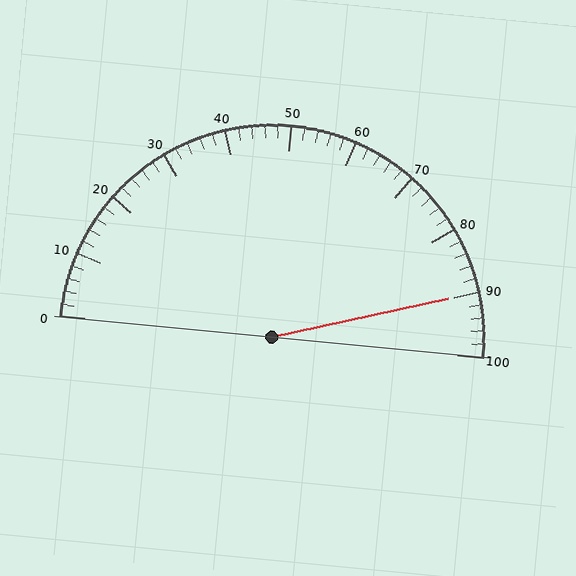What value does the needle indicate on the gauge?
The needle indicates approximately 90.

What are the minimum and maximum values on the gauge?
The gauge ranges from 0 to 100.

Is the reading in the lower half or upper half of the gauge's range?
The reading is in the upper half of the range (0 to 100).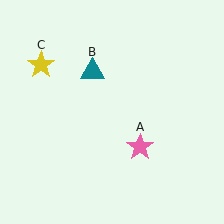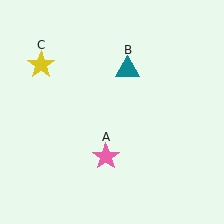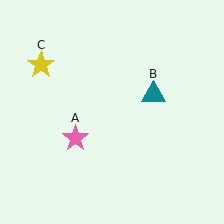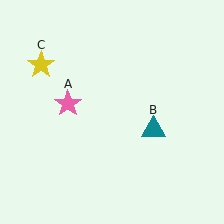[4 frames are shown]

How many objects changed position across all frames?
2 objects changed position: pink star (object A), teal triangle (object B).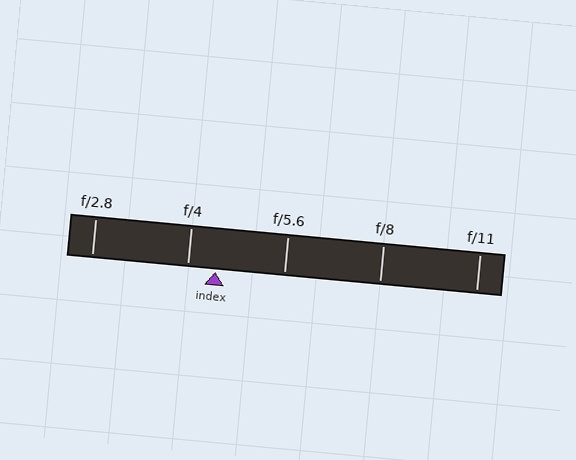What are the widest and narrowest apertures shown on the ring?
The widest aperture shown is f/2.8 and the narrowest is f/11.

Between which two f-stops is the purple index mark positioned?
The index mark is between f/4 and f/5.6.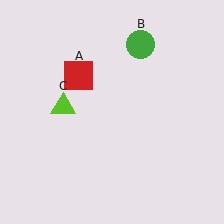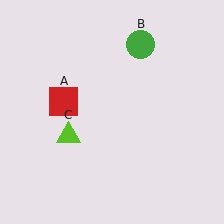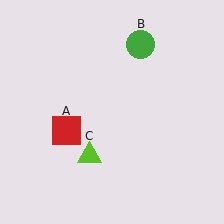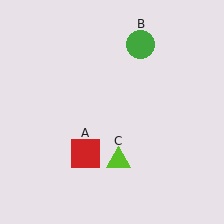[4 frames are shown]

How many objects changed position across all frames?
2 objects changed position: red square (object A), lime triangle (object C).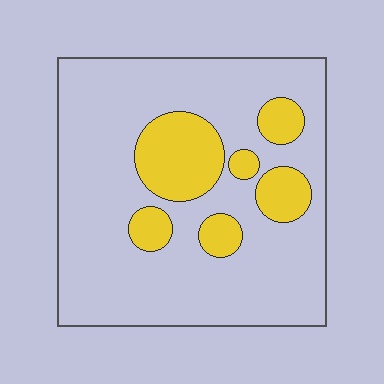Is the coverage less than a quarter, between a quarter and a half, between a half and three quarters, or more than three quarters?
Less than a quarter.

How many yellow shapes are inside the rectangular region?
6.